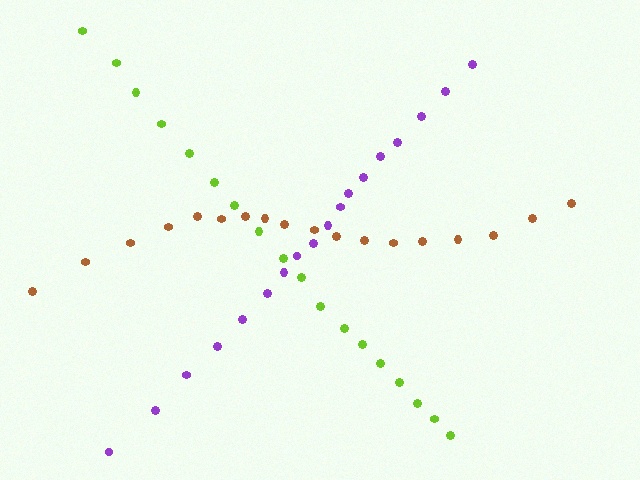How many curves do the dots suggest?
There are 3 distinct paths.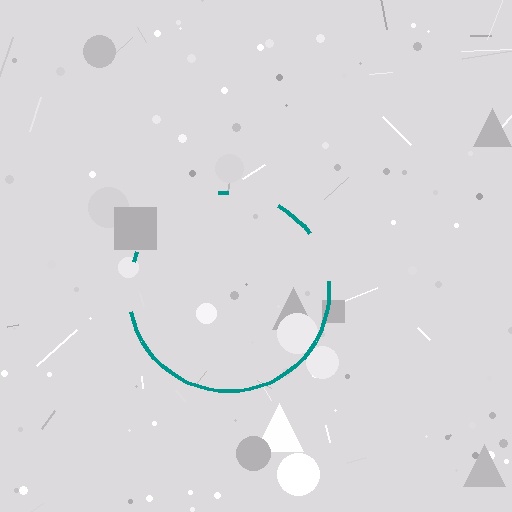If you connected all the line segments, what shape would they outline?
They would outline a circle.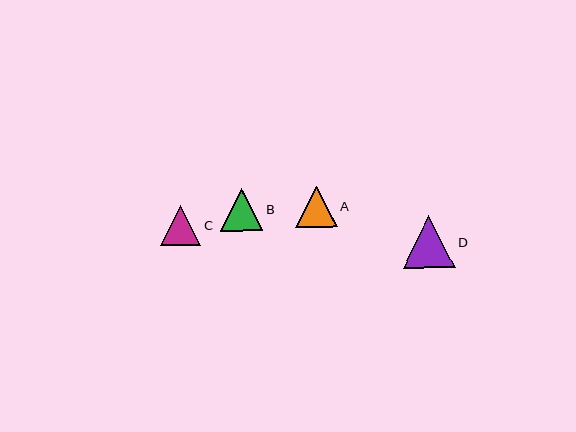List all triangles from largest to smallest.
From largest to smallest: D, B, A, C.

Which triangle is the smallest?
Triangle C is the smallest with a size of approximately 40 pixels.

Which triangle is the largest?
Triangle D is the largest with a size of approximately 52 pixels.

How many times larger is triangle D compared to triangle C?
Triangle D is approximately 1.3 times the size of triangle C.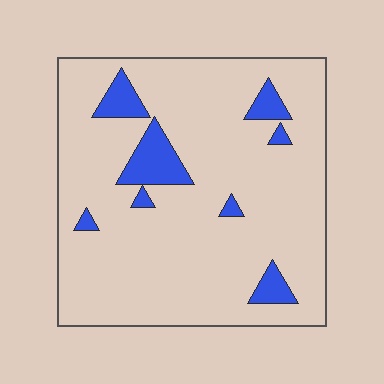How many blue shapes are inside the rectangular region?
8.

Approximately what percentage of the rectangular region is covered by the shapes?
Approximately 10%.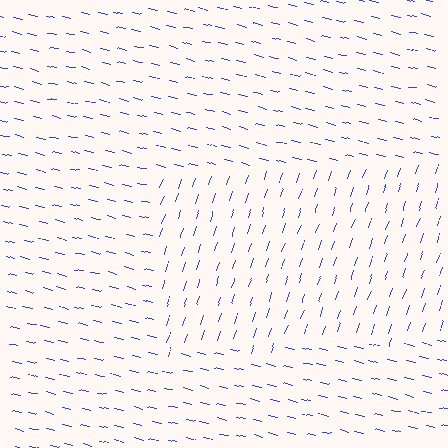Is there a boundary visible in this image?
Yes, there is a texture boundary formed by a change in line orientation.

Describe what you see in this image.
The image is filled with small blue line segments. A rectangle region in the image has lines oriented differently from the surrounding lines, creating a visible texture boundary.